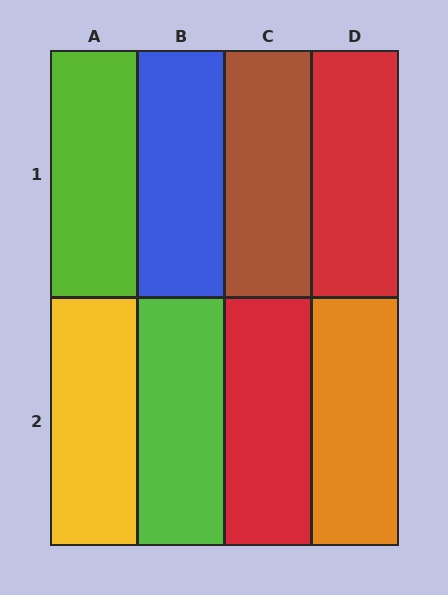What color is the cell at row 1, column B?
Blue.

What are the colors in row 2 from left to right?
Yellow, lime, red, orange.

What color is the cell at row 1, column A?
Lime.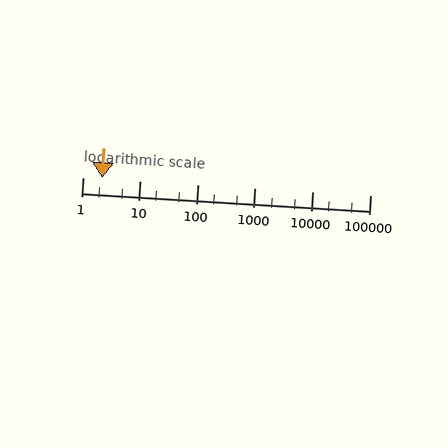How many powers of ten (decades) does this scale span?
The scale spans 5 decades, from 1 to 100000.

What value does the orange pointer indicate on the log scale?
The pointer indicates approximately 2.2.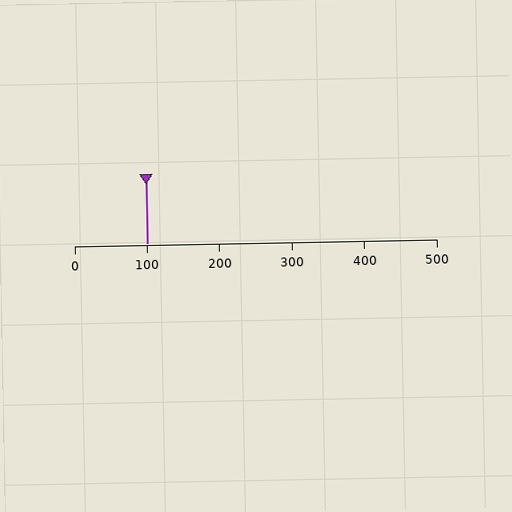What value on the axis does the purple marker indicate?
The marker indicates approximately 100.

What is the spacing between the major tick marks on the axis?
The major ticks are spaced 100 apart.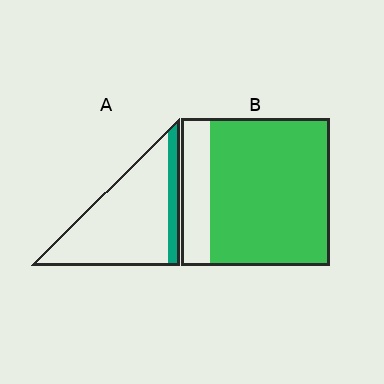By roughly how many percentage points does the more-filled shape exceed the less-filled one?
By roughly 65 percentage points (B over A).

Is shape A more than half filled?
No.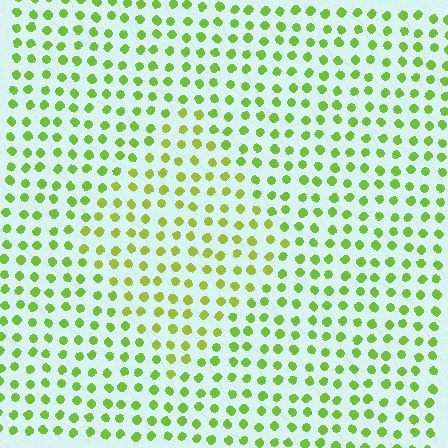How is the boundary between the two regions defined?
The boundary is defined purely by a slight shift in hue (about 19 degrees). Spacing, size, and orientation are identical on both sides.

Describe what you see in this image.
The image is filled with small lime elements in a uniform arrangement. A diamond-shaped region is visible where the elements are tinted to a slightly different hue, forming a subtle color boundary.